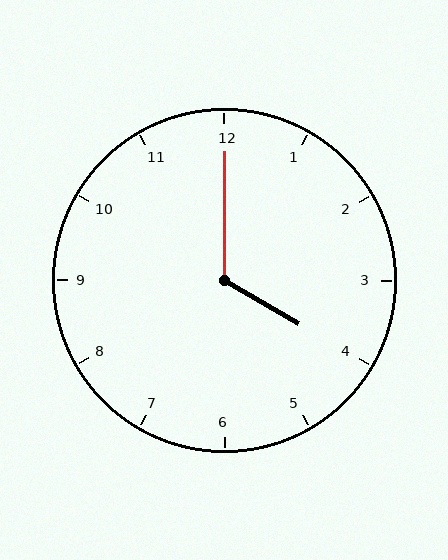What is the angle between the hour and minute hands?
Approximately 120 degrees.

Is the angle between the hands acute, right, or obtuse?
It is obtuse.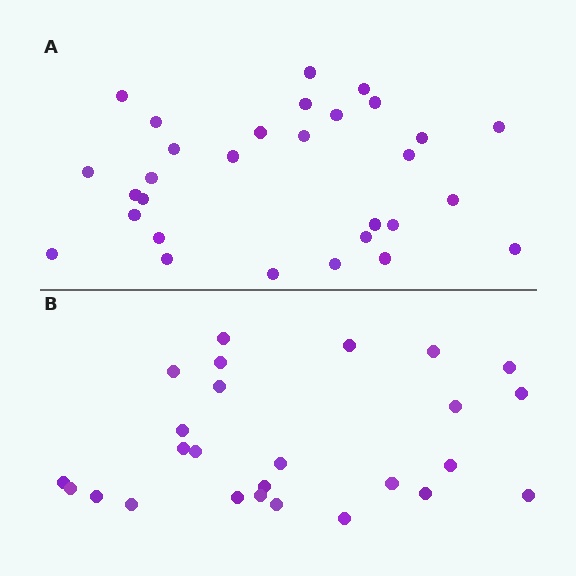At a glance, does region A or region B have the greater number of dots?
Region A (the top region) has more dots.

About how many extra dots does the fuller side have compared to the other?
Region A has about 4 more dots than region B.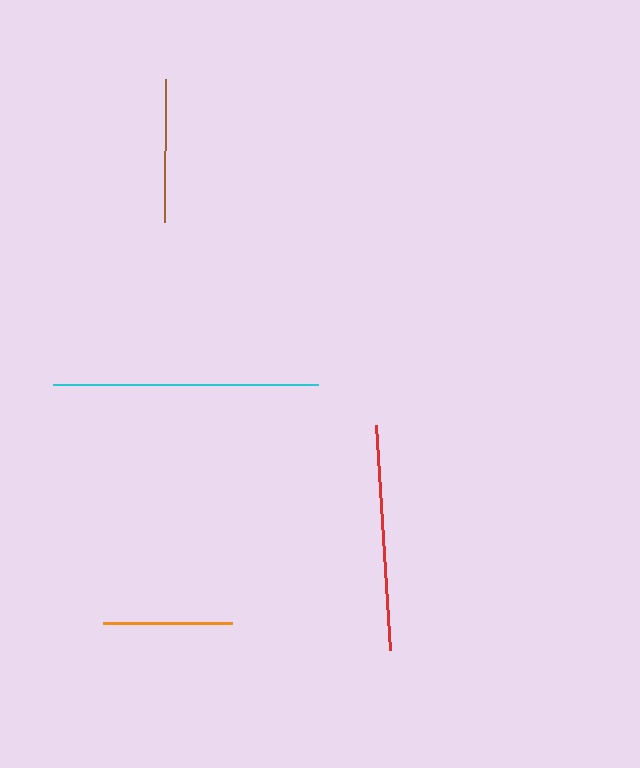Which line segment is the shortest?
The orange line is the shortest at approximately 129 pixels.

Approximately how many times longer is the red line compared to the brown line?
The red line is approximately 1.6 times the length of the brown line.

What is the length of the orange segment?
The orange segment is approximately 129 pixels long.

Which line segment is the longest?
The cyan line is the longest at approximately 265 pixels.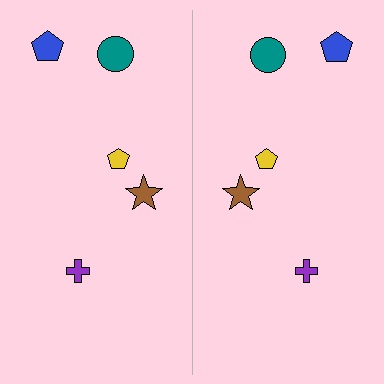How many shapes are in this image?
There are 10 shapes in this image.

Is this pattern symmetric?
Yes, this pattern has bilateral (reflection) symmetry.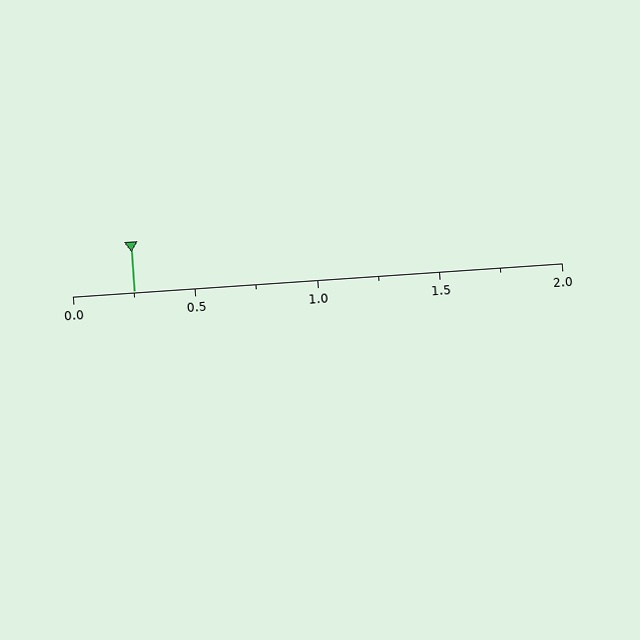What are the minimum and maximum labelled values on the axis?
The axis runs from 0.0 to 2.0.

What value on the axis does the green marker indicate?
The marker indicates approximately 0.25.